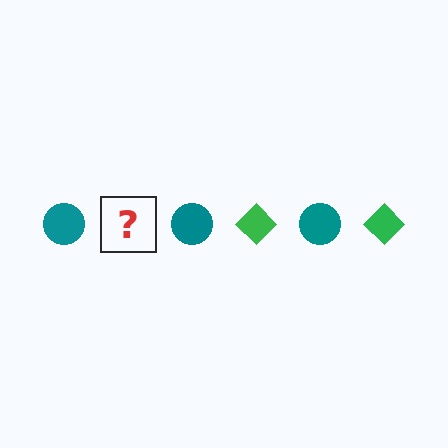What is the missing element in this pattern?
The missing element is a green diamond.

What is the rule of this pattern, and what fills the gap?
The rule is that the pattern alternates between teal circle and green diamond. The gap should be filled with a green diamond.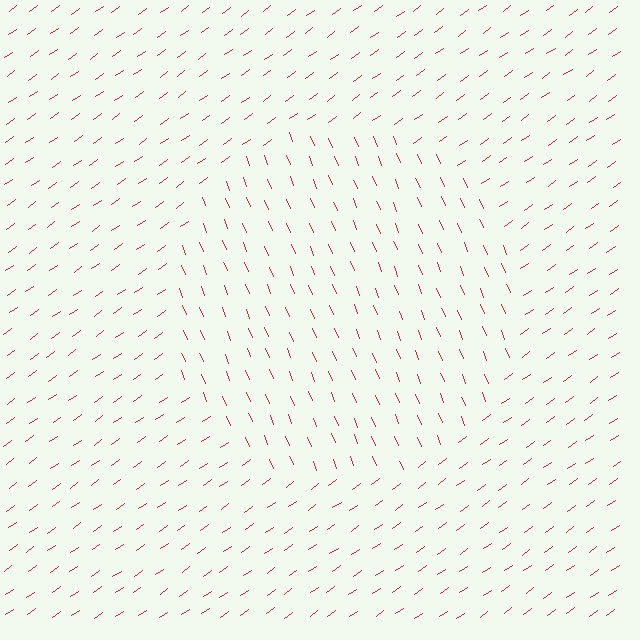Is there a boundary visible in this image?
Yes, there is a texture boundary formed by a change in line orientation.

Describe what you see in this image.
The image is filled with small red line segments. A circle region in the image has lines oriented differently from the surrounding lines, creating a visible texture boundary.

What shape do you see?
I see a circle.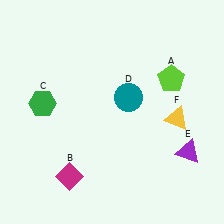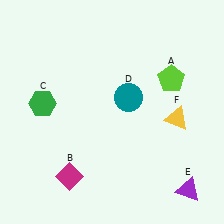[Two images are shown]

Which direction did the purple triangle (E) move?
The purple triangle (E) moved down.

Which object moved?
The purple triangle (E) moved down.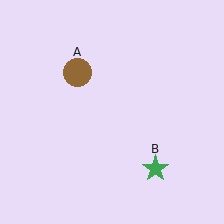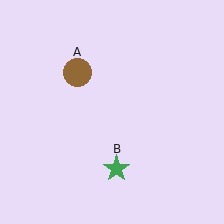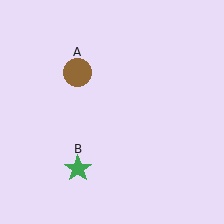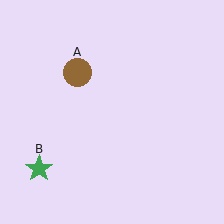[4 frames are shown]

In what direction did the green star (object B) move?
The green star (object B) moved left.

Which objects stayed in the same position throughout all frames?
Brown circle (object A) remained stationary.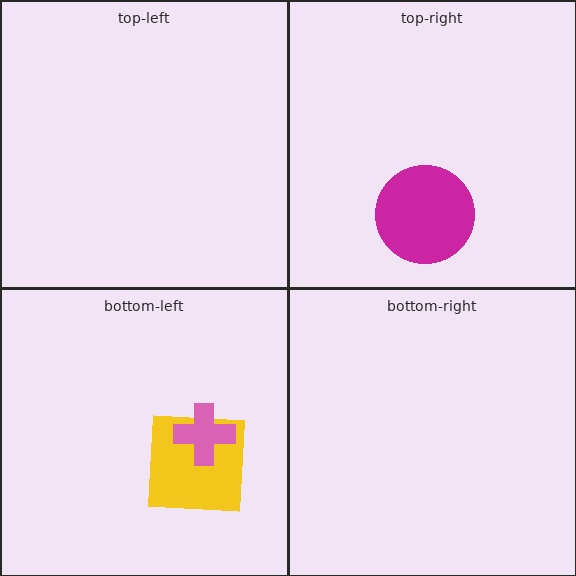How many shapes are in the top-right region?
1.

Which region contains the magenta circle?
The top-right region.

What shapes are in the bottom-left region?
The yellow square, the pink cross.